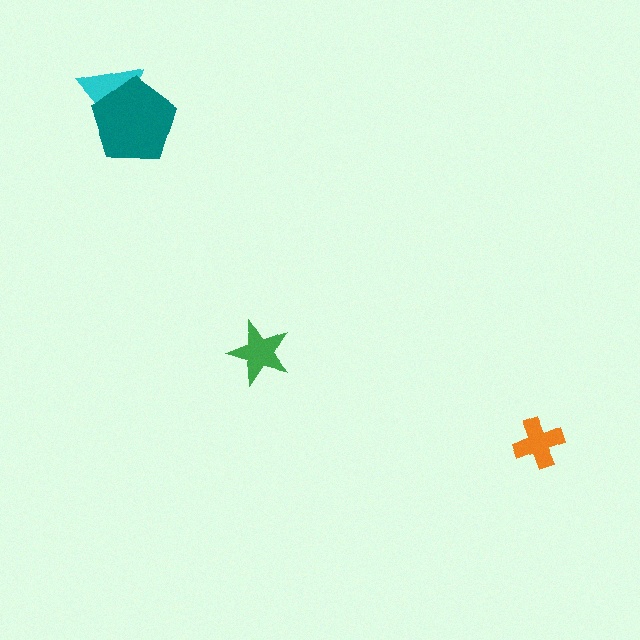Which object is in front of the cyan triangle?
The teal pentagon is in front of the cyan triangle.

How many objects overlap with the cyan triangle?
1 object overlaps with the cyan triangle.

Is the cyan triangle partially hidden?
Yes, it is partially covered by another shape.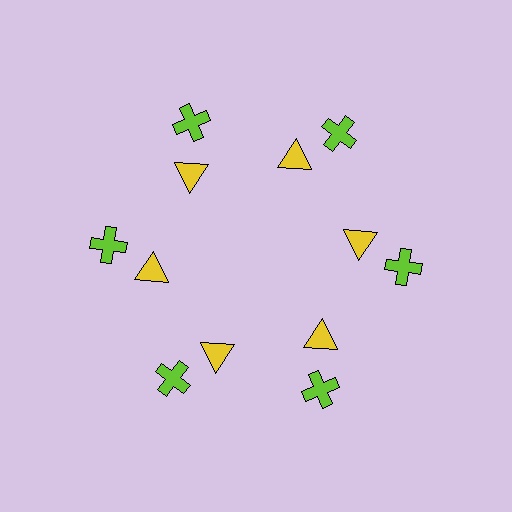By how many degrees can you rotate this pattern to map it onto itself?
The pattern maps onto itself every 60 degrees of rotation.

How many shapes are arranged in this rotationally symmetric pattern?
There are 12 shapes, arranged in 6 groups of 2.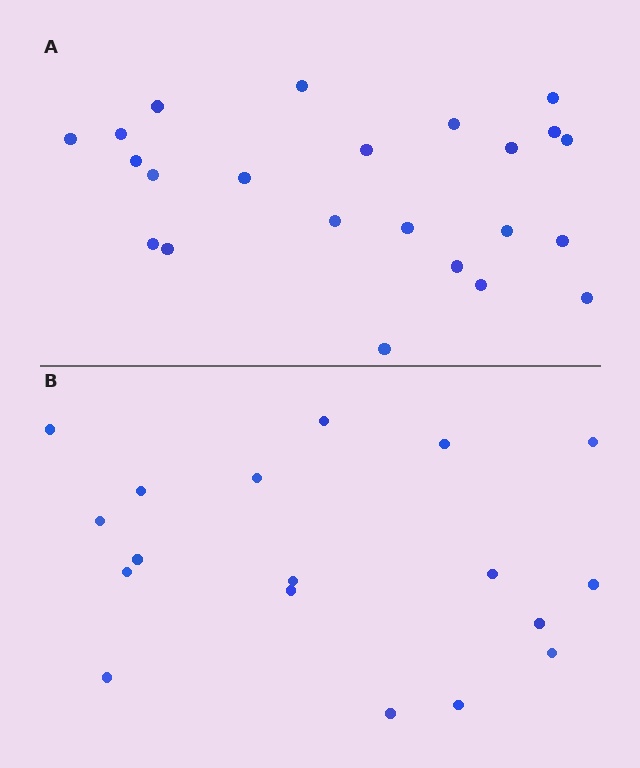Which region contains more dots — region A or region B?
Region A (the top region) has more dots.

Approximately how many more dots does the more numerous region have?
Region A has about 5 more dots than region B.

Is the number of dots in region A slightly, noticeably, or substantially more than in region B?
Region A has noticeably more, but not dramatically so. The ratio is roughly 1.3 to 1.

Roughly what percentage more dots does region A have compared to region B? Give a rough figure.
About 30% more.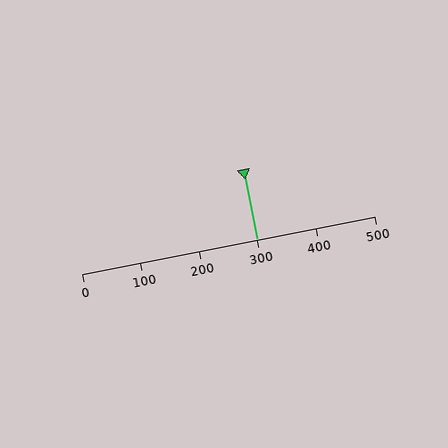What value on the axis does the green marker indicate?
The marker indicates approximately 300.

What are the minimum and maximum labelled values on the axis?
The axis runs from 0 to 500.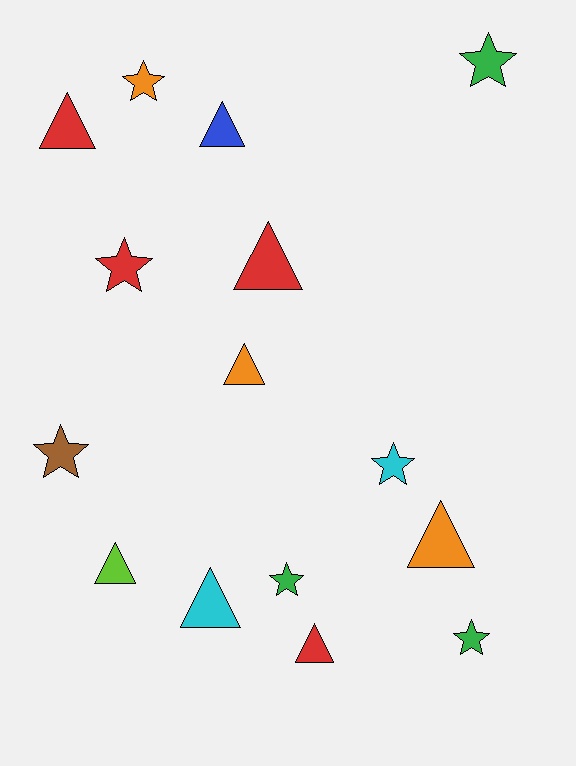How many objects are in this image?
There are 15 objects.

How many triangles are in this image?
There are 8 triangles.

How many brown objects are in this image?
There is 1 brown object.